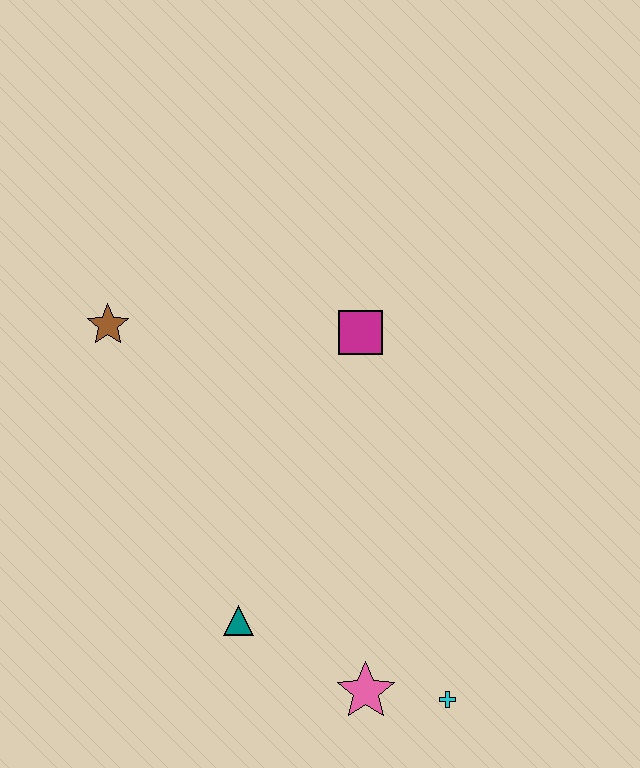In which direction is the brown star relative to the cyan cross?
The brown star is above the cyan cross.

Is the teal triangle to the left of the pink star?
Yes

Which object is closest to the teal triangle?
The pink star is closest to the teal triangle.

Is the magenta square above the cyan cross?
Yes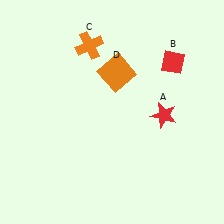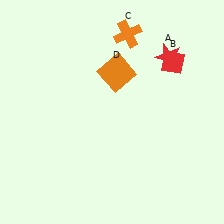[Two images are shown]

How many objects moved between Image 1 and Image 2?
2 objects moved between the two images.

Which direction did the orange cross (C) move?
The orange cross (C) moved right.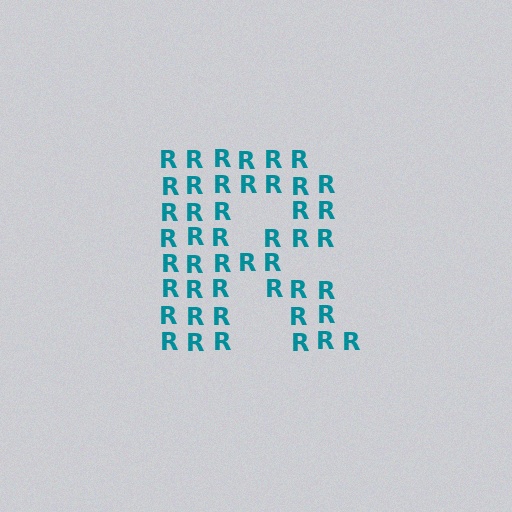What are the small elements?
The small elements are letter R's.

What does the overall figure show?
The overall figure shows the letter R.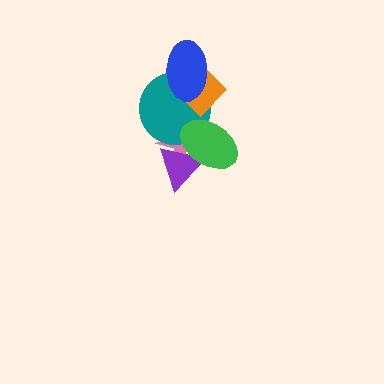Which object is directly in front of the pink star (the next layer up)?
The teal circle is directly in front of the pink star.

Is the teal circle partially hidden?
Yes, it is partially covered by another shape.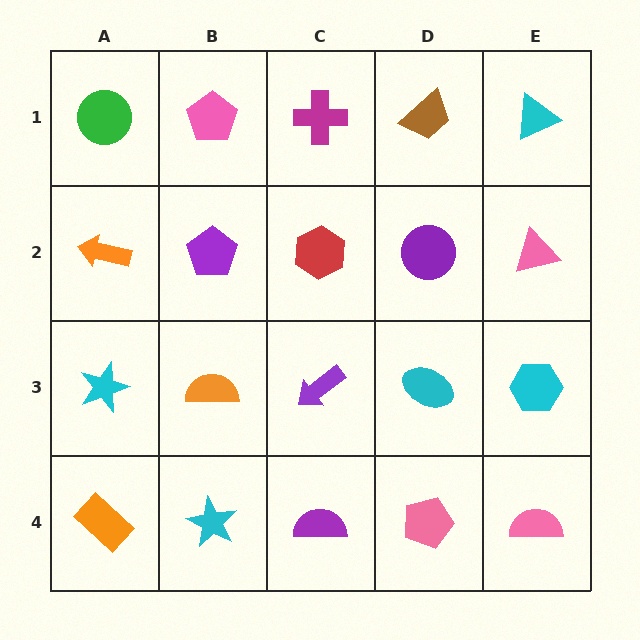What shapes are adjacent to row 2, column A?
A green circle (row 1, column A), a cyan star (row 3, column A), a purple pentagon (row 2, column B).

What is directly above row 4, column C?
A purple arrow.